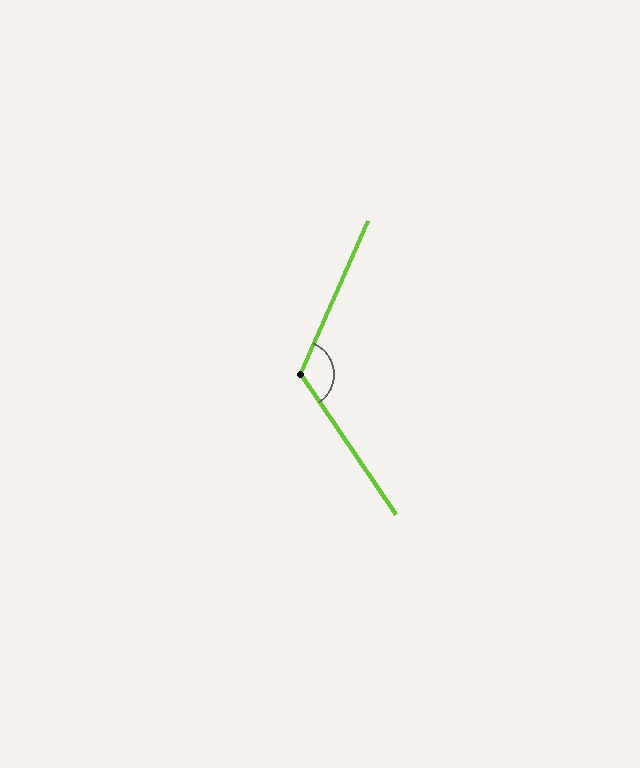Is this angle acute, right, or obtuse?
It is obtuse.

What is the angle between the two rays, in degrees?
Approximately 122 degrees.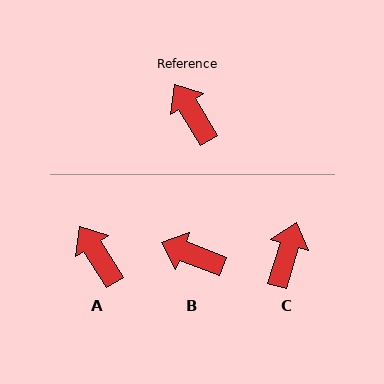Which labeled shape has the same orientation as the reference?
A.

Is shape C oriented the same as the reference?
No, it is off by about 49 degrees.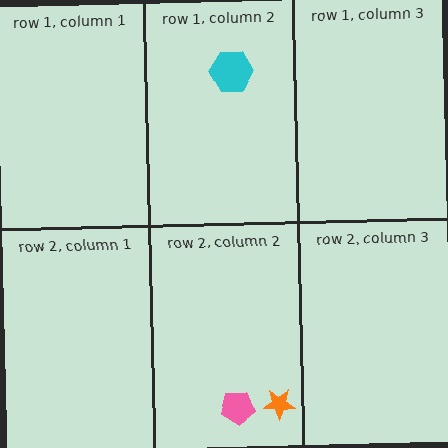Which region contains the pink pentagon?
The row 2, column 2 region.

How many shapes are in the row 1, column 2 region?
1.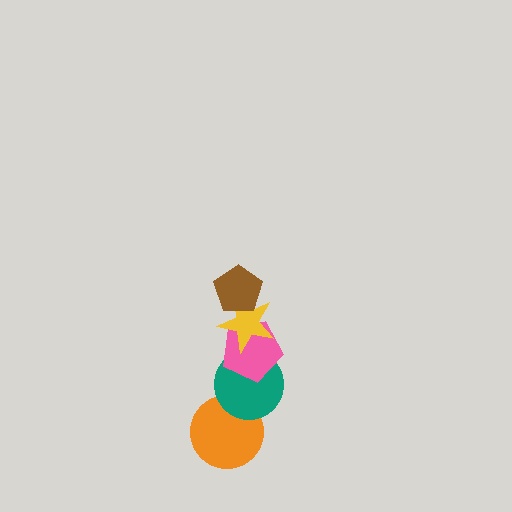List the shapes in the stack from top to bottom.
From top to bottom: the brown pentagon, the yellow star, the pink pentagon, the teal circle, the orange circle.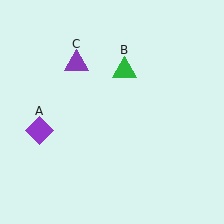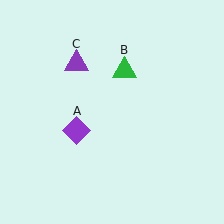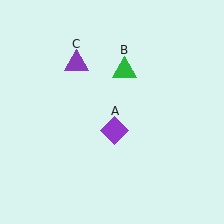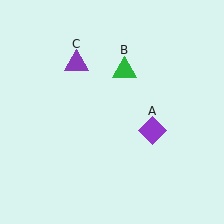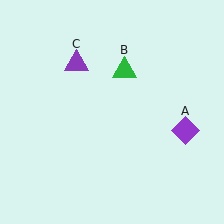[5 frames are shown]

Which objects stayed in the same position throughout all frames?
Green triangle (object B) and purple triangle (object C) remained stationary.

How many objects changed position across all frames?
1 object changed position: purple diamond (object A).